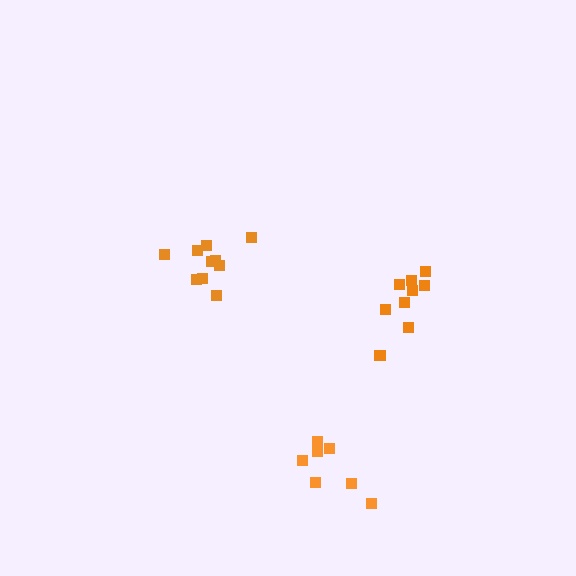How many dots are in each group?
Group 1: 7 dots, Group 2: 10 dots, Group 3: 9 dots (26 total).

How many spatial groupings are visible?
There are 3 spatial groupings.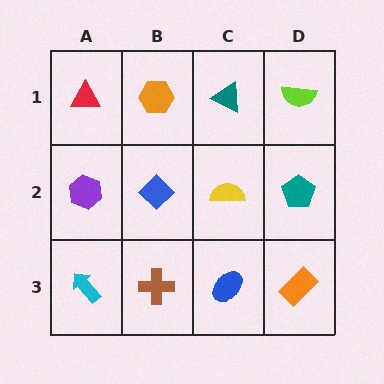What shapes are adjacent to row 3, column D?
A teal pentagon (row 2, column D), a blue ellipse (row 3, column C).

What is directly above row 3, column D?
A teal pentagon.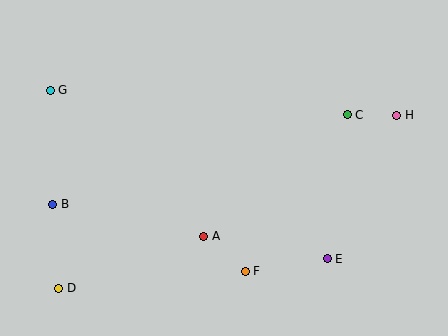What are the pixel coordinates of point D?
Point D is at (59, 288).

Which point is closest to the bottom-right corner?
Point E is closest to the bottom-right corner.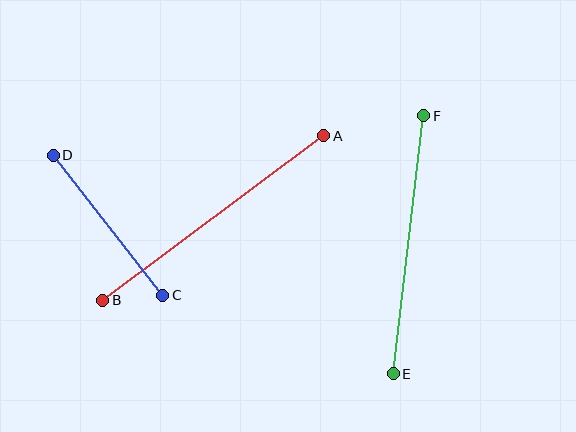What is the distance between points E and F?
The distance is approximately 260 pixels.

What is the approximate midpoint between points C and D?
The midpoint is at approximately (108, 225) pixels.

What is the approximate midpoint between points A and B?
The midpoint is at approximately (213, 218) pixels.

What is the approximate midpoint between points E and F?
The midpoint is at approximately (408, 245) pixels.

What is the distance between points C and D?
The distance is approximately 178 pixels.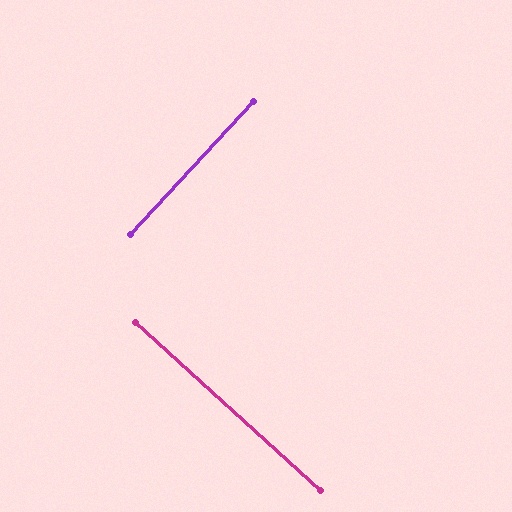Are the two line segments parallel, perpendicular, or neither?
Perpendicular — they meet at approximately 90°.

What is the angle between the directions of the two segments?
Approximately 90 degrees.